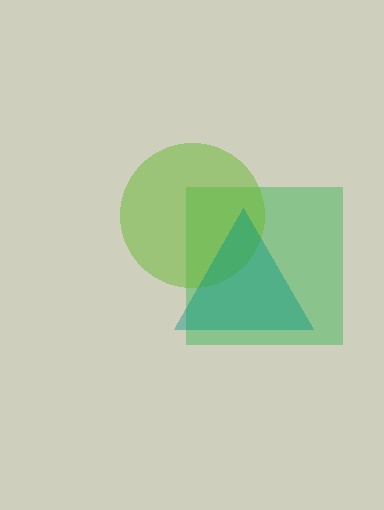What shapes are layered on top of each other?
The layered shapes are: a green square, a lime circle, a teal triangle.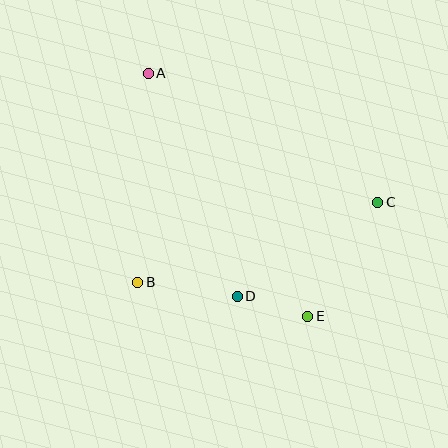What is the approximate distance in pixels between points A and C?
The distance between A and C is approximately 263 pixels.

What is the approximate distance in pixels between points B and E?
The distance between B and E is approximately 173 pixels.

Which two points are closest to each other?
Points D and E are closest to each other.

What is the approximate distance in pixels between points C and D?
The distance between C and D is approximately 169 pixels.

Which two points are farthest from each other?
Points A and E are farthest from each other.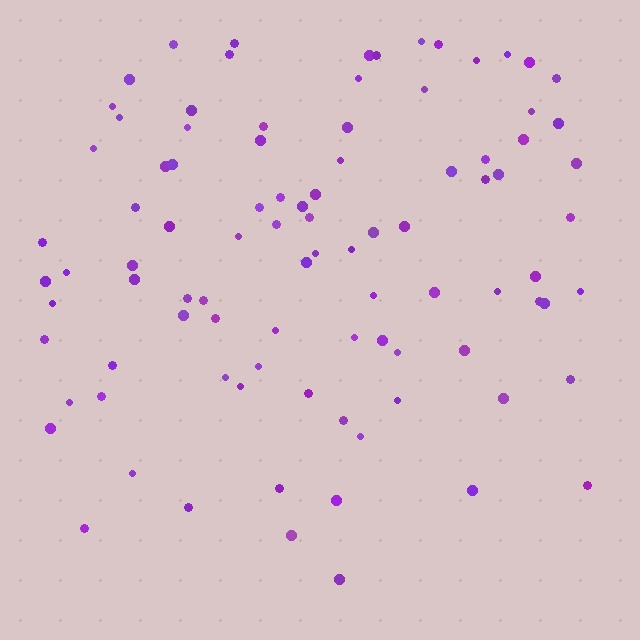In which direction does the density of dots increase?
From bottom to top, with the top side densest.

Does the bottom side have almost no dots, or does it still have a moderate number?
Still a moderate number, just noticeably fewer than the top.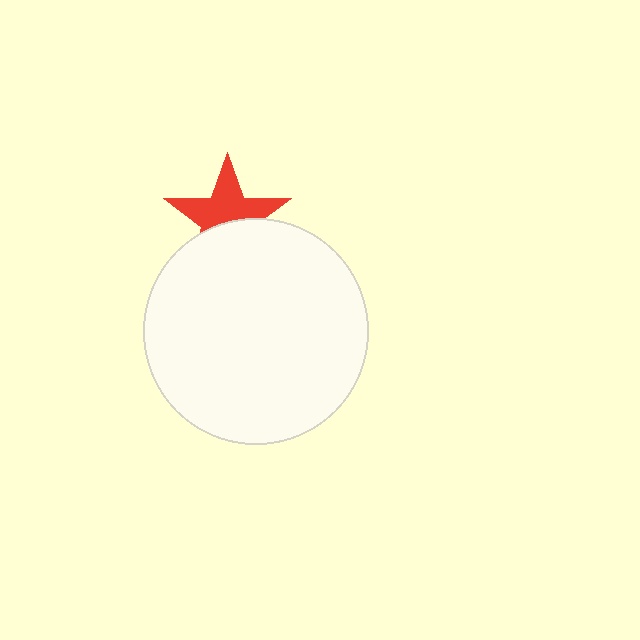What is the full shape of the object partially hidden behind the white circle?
The partially hidden object is a red star.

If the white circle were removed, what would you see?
You would see the complete red star.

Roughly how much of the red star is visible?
About half of it is visible (roughly 59%).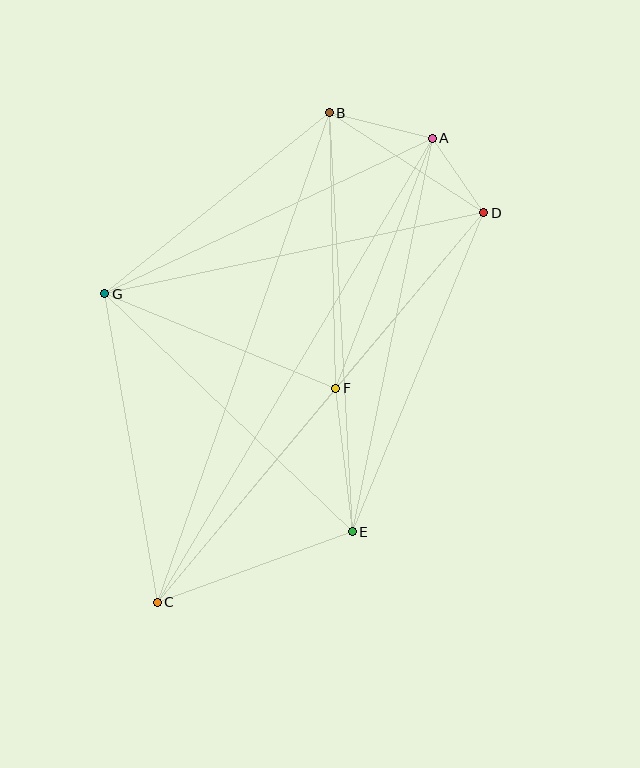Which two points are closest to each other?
Points A and D are closest to each other.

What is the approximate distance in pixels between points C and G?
The distance between C and G is approximately 313 pixels.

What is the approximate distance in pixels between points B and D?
The distance between B and D is approximately 184 pixels.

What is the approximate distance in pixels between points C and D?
The distance between C and D is approximately 508 pixels.